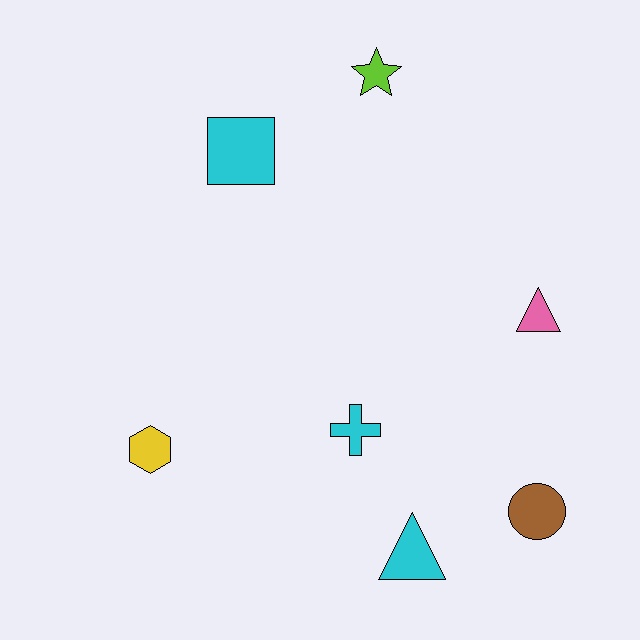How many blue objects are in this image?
There are no blue objects.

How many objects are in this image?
There are 7 objects.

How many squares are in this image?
There is 1 square.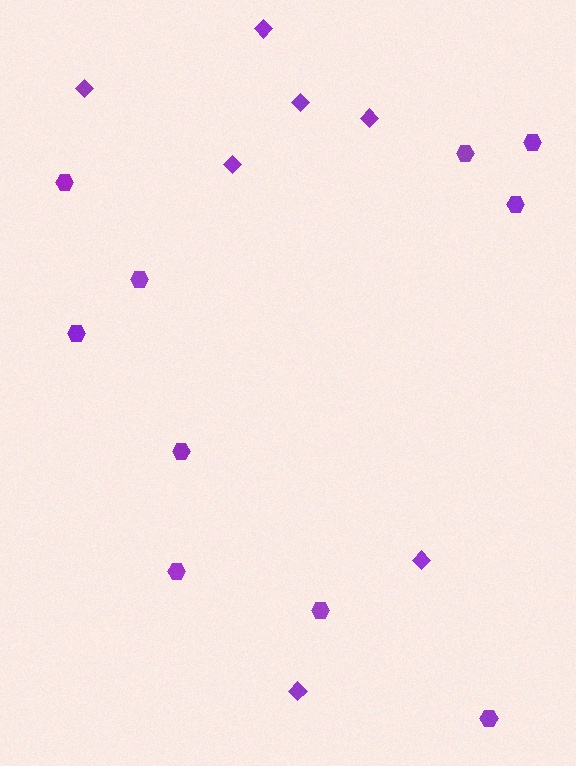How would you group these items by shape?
There are 2 groups: one group of hexagons (10) and one group of diamonds (7).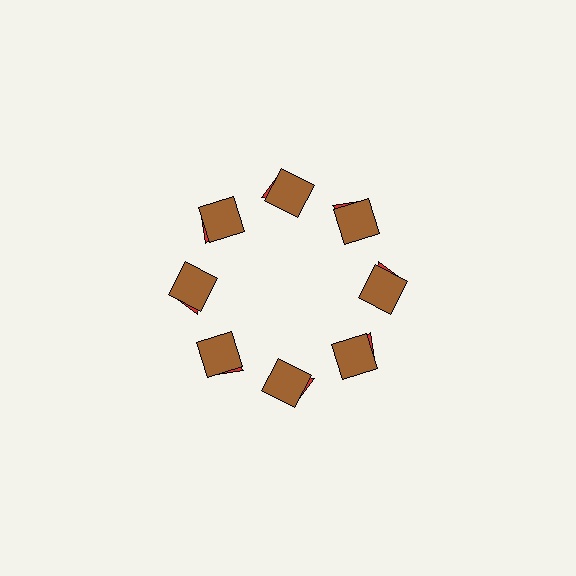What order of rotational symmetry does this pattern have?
This pattern has 8-fold rotational symmetry.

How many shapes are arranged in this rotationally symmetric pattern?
There are 16 shapes, arranged in 8 groups of 2.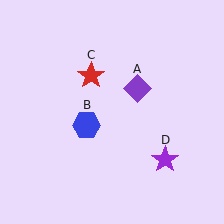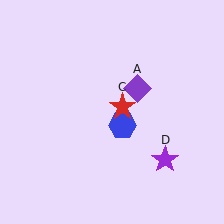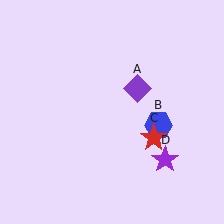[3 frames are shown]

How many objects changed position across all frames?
2 objects changed position: blue hexagon (object B), red star (object C).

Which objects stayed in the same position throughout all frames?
Purple diamond (object A) and purple star (object D) remained stationary.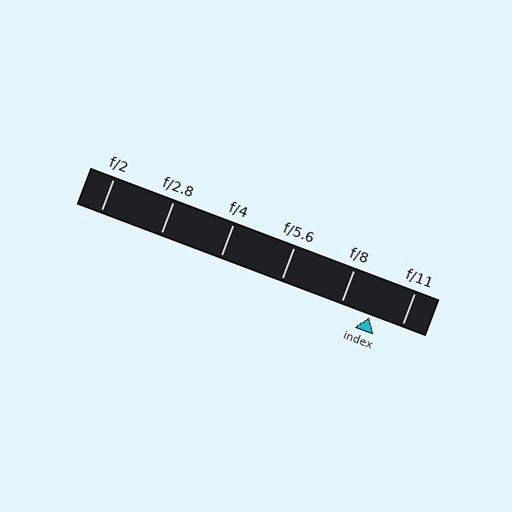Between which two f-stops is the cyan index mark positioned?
The index mark is between f/8 and f/11.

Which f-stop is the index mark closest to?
The index mark is closest to f/8.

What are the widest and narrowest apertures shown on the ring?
The widest aperture shown is f/2 and the narrowest is f/11.